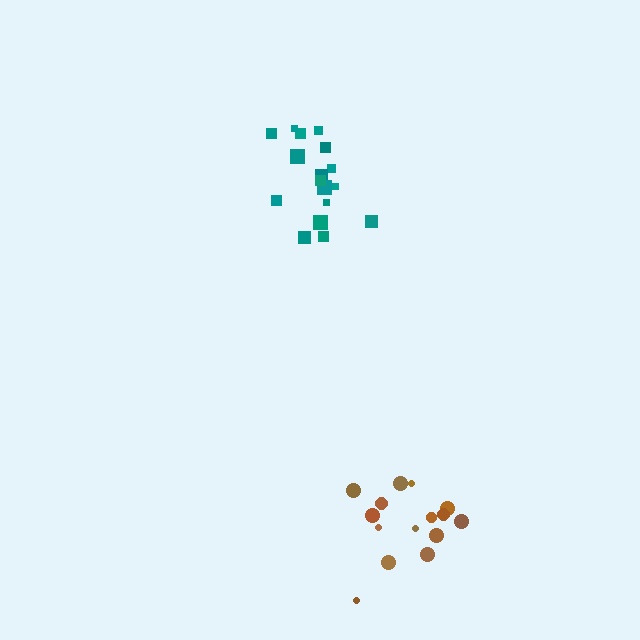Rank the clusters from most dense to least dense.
teal, brown.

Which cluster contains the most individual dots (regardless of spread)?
Teal (17).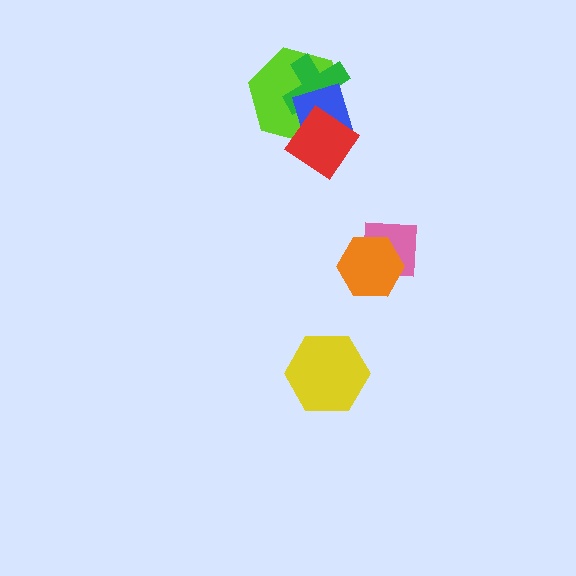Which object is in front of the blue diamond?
The red diamond is in front of the blue diamond.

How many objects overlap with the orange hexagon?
1 object overlaps with the orange hexagon.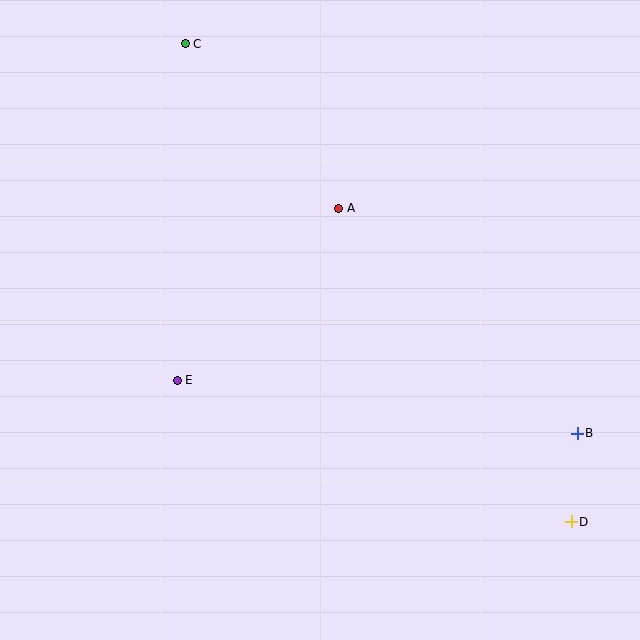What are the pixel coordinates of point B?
Point B is at (577, 433).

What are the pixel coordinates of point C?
Point C is at (185, 44).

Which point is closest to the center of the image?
Point A at (339, 208) is closest to the center.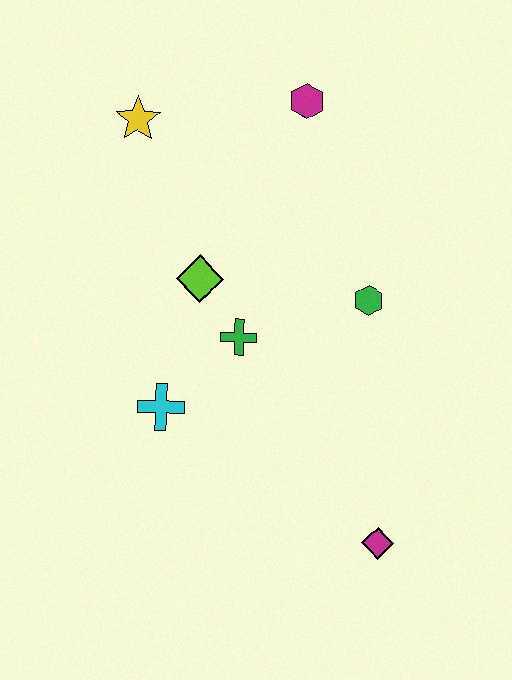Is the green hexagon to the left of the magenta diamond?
Yes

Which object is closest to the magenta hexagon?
The yellow star is closest to the magenta hexagon.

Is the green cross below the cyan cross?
No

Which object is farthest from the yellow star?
The magenta diamond is farthest from the yellow star.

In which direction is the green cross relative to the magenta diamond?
The green cross is above the magenta diamond.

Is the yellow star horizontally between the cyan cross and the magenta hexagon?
No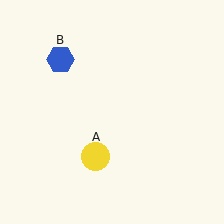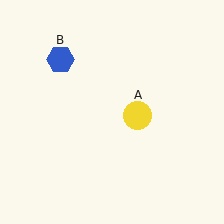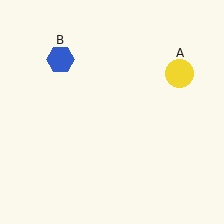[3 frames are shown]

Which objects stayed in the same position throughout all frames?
Blue hexagon (object B) remained stationary.